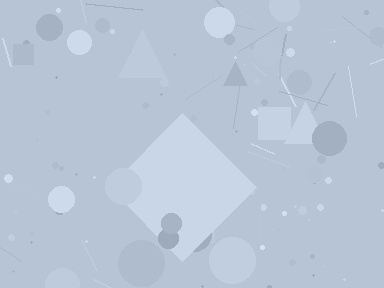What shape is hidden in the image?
A diamond is hidden in the image.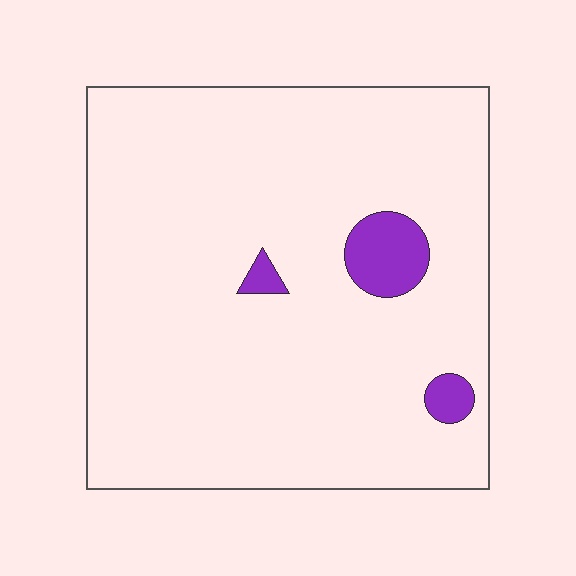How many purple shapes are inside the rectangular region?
3.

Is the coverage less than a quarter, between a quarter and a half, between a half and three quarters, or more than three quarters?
Less than a quarter.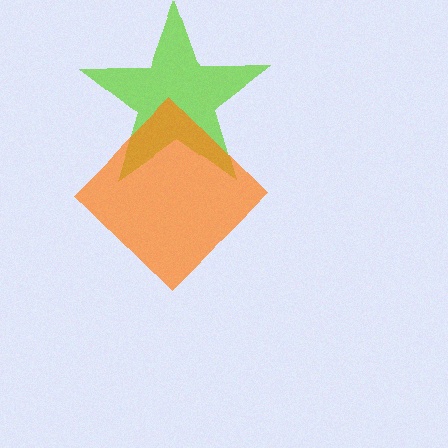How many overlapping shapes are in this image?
There are 2 overlapping shapes in the image.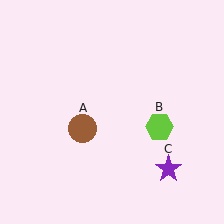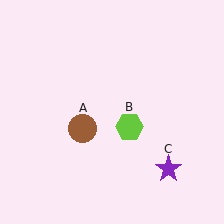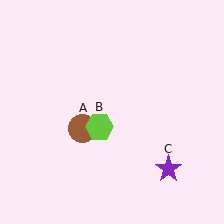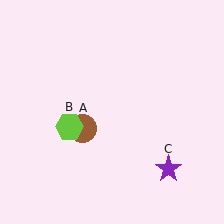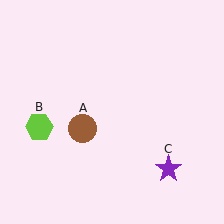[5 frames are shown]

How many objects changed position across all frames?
1 object changed position: lime hexagon (object B).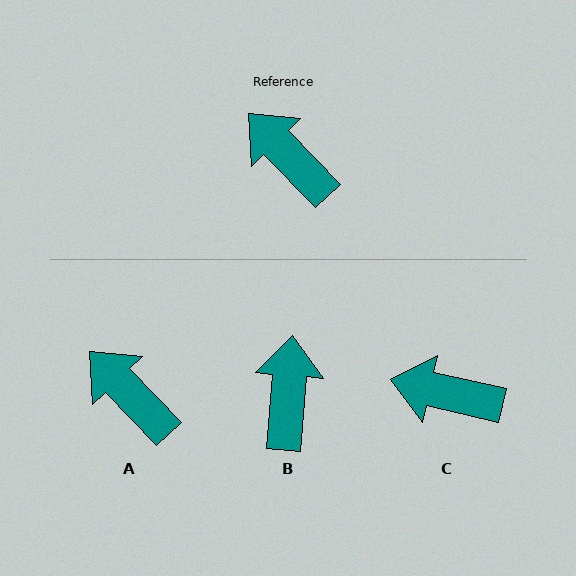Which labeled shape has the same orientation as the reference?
A.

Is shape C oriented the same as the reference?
No, it is off by about 33 degrees.